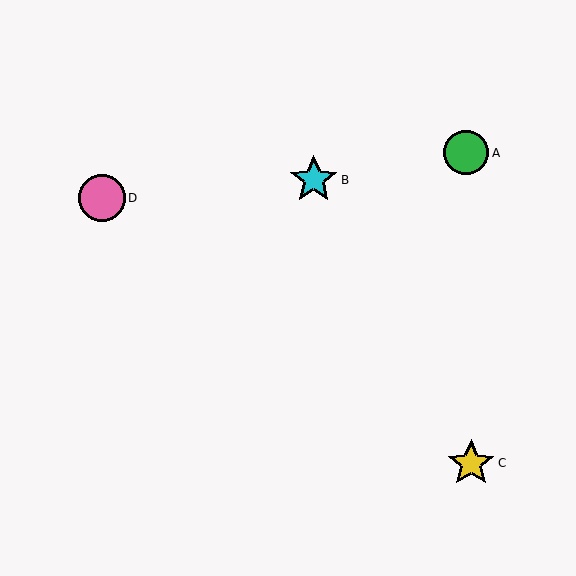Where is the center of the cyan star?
The center of the cyan star is at (314, 180).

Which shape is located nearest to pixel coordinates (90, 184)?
The pink circle (labeled D) at (102, 198) is nearest to that location.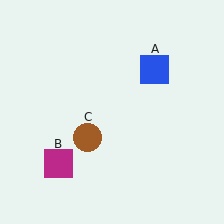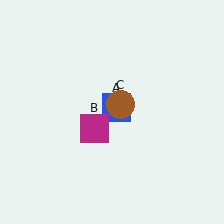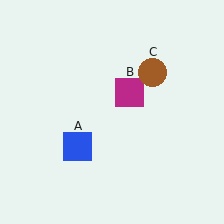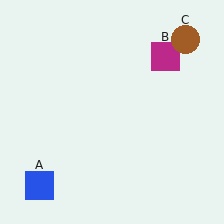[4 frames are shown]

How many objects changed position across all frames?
3 objects changed position: blue square (object A), magenta square (object B), brown circle (object C).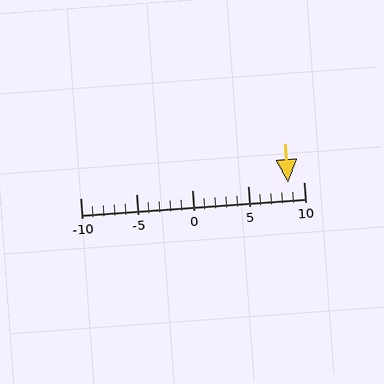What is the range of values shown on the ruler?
The ruler shows values from -10 to 10.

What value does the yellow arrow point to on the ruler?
The yellow arrow points to approximately 9.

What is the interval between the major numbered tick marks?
The major tick marks are spaced 5 units apart.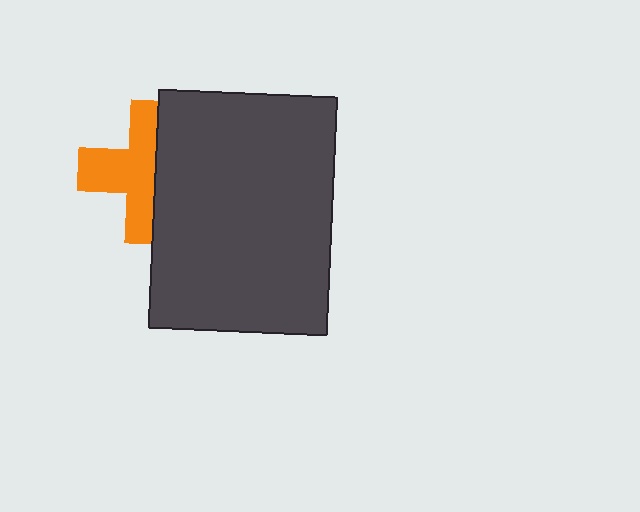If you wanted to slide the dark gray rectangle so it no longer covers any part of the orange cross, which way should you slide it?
Slide it right — that is the most direct way to separate the two shapes.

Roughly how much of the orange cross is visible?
About half of it is visible (roughly 58%).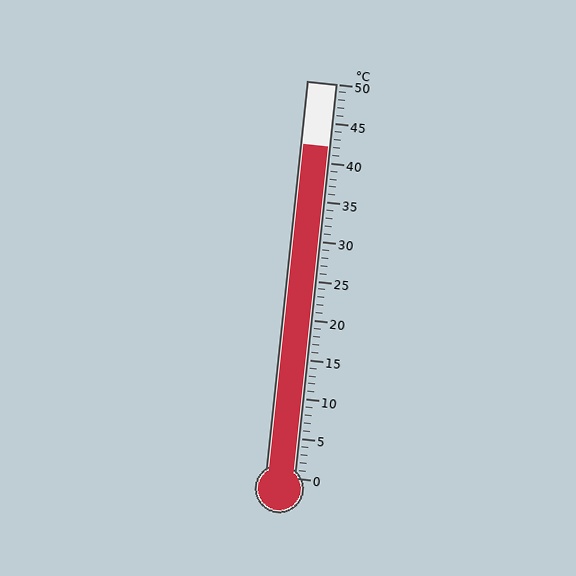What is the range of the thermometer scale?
The thermometer scale ranges from 0°C to 50°C.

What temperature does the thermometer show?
The thermometer shows approximately 42°C.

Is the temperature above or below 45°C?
The temperature is below 45°C.